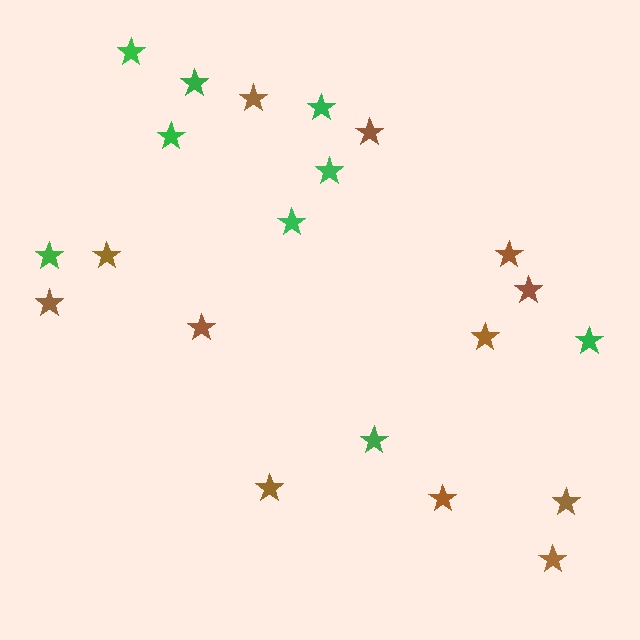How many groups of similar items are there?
There are 2 groups: one group of brown stars (12) and one group of green stars (9).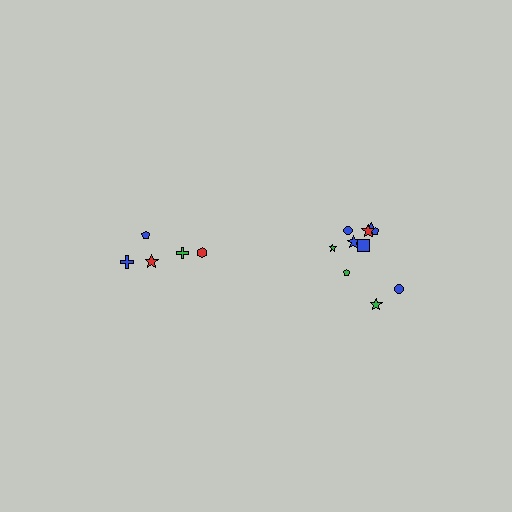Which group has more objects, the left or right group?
The right group.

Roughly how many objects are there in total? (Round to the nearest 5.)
Roughly 15 objects in total.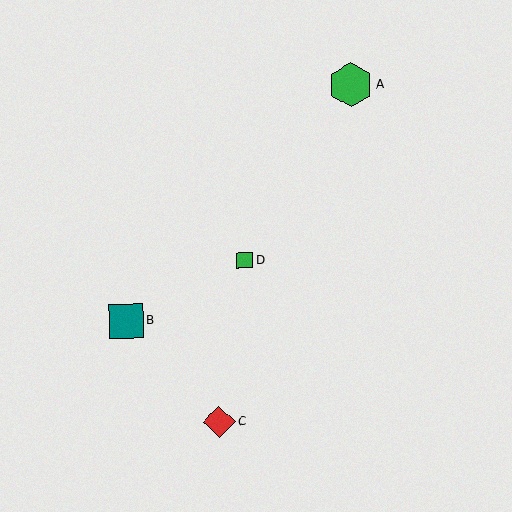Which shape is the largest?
The green hexagon (labeled A) is the largest.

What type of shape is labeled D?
Shape D is a green square.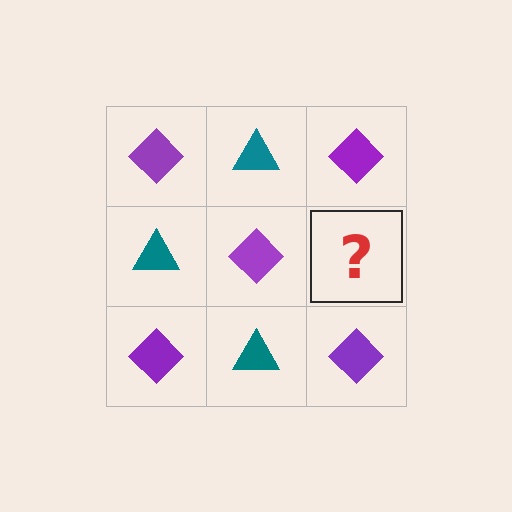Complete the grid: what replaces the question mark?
The question mark should be replaced with a teal triangle.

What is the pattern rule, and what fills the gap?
The rule is that it alternates purple diamond and teal triangle in a checkerboard pattern. The gap should be filled with a teal triangle.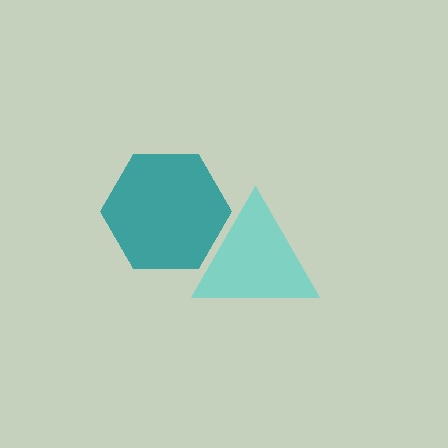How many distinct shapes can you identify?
There are 2 distinct shapes: a teal hexagon, a cyan triangle.